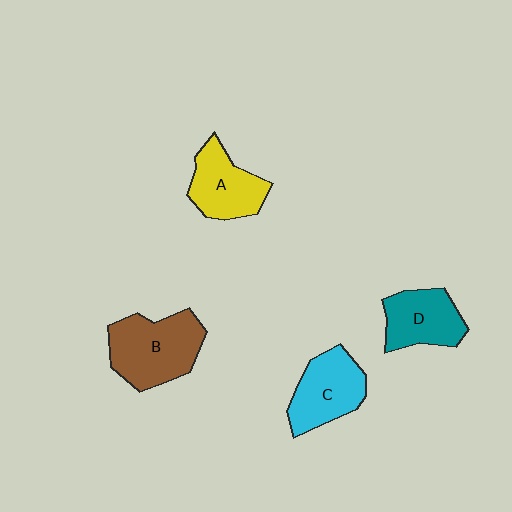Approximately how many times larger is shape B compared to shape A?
Approximately 1.4 times.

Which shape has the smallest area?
Shape D (teal).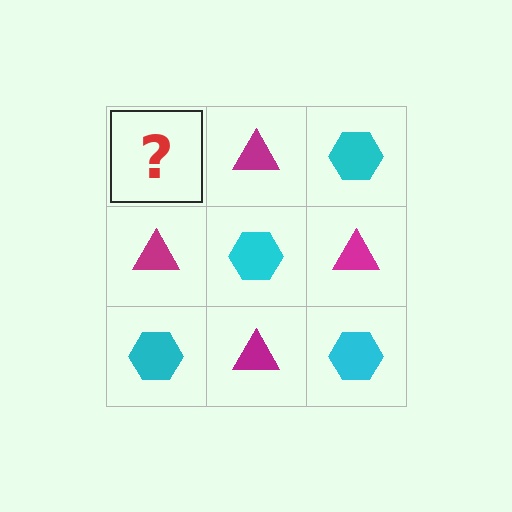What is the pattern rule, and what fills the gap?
The rule is that it alternates cyan hexagon and magenta triangle in a checkerboard pattern. The gap should be filled with a cyan hexagon.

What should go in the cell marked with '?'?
The missing cell should contain a cyan hexagon.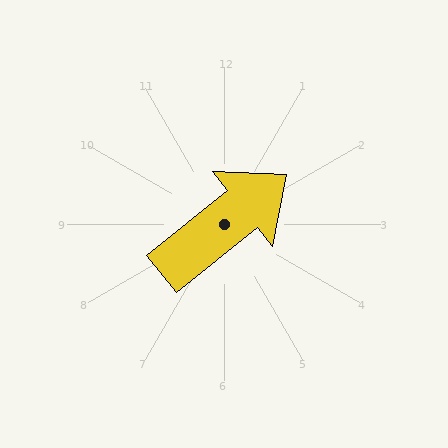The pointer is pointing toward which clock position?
Roughly 2 o'clock.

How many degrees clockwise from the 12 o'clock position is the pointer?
Approximately 52 degrees.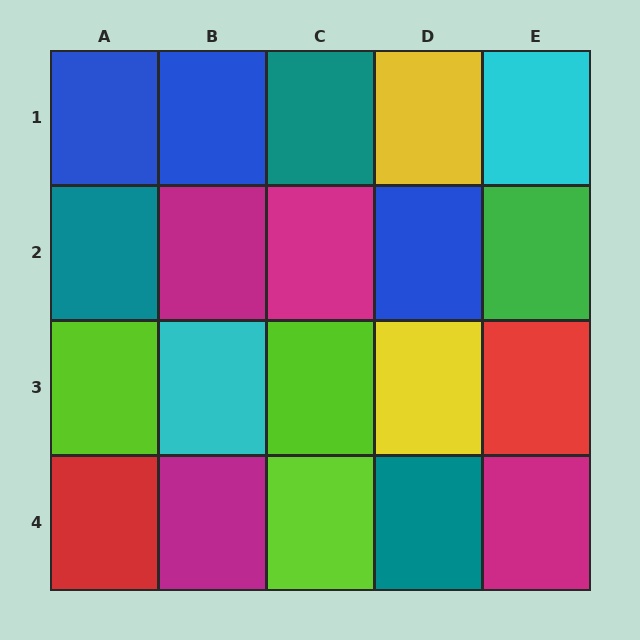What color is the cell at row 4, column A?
Red.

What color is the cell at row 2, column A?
Teal.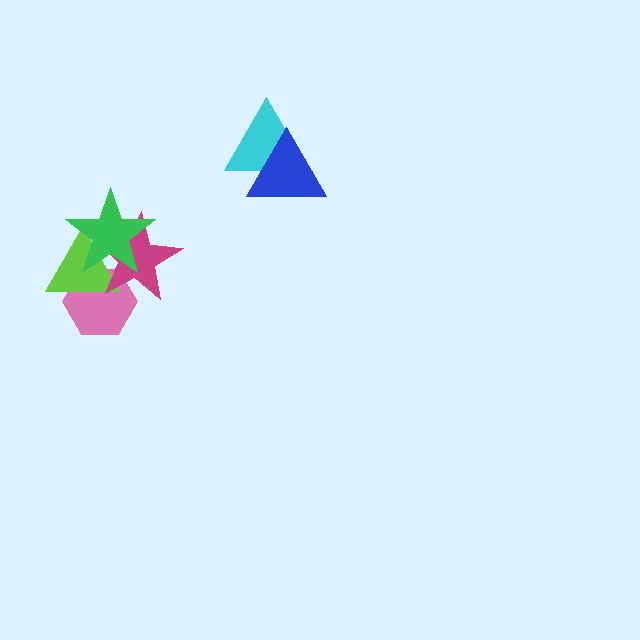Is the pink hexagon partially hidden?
Yes, it is partially covered by another shape.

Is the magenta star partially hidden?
Yes, it is partially covered by another shape.